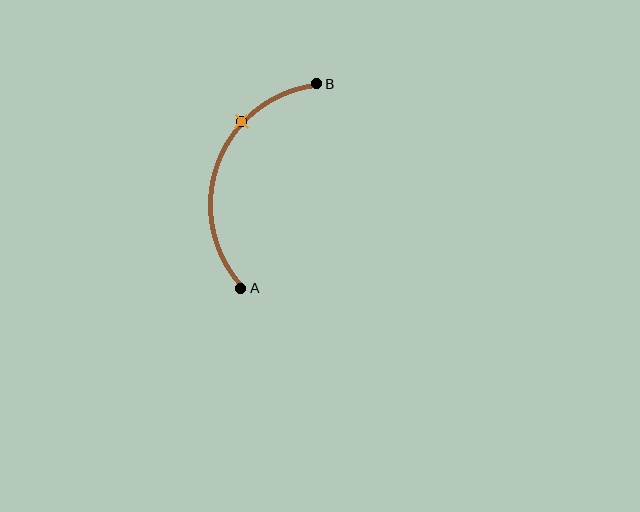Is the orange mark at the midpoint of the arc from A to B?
No. The orange mark lies on the arc but is closer to endpoint B. The arc midpoint would be at the point on the curve equidistant along the arc from both A and B.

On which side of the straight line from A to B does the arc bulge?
The arc bulges to the left of the straight line connecting A and B.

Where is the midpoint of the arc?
The arc midpoint is the point on the curve farthest from the straight line joining A and B. It sits to the left of that line.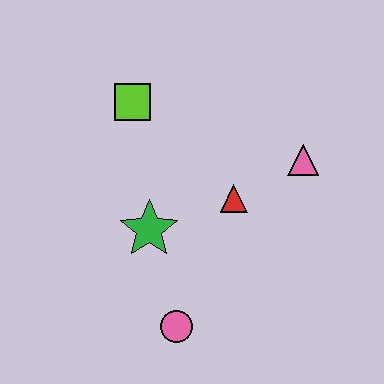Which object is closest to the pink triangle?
The red triangle is closest to the pink triangle.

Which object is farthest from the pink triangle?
The pink circle is farthest from the pink triangle.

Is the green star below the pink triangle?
Yes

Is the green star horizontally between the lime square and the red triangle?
Yes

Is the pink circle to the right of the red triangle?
No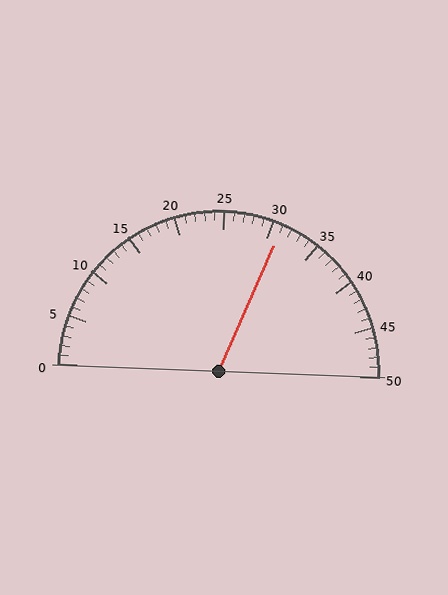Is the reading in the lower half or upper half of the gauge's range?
The reading is in the upper half of the range (0 to 50).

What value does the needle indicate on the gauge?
The needle indicates approximately 31.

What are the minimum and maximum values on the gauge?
The gauge ranges from 0 to 50.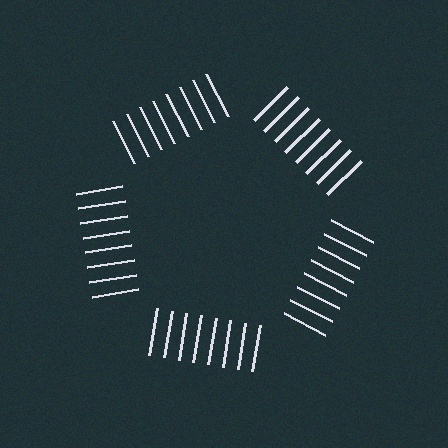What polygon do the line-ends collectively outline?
An illusory pentagon — the line segments terminate on its edges but no continuous stroke is drawn.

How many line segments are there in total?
40 — 8 along each of the 5 edges.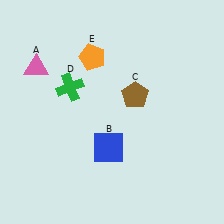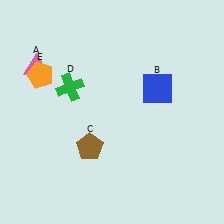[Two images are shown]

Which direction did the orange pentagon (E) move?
The orange pentagon (E) moved left.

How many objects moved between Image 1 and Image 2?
3 objects moved between the two images.